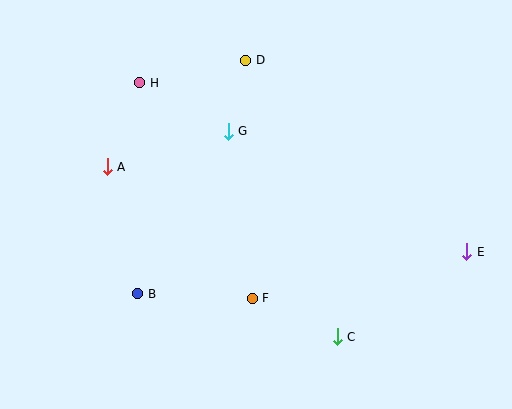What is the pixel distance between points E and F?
The distance between E and F is 220 pixels.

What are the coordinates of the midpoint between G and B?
The midpoint between G and B is at (183, 213).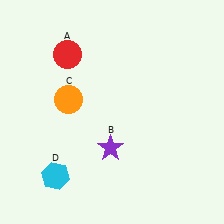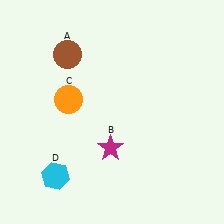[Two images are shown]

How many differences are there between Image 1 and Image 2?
There are 2 differences between the two images.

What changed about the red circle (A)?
In Image 1, A is red. In Image 2, it changed to brown.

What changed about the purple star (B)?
In Image 1, B is purple. In Image 2, it changed to magenta.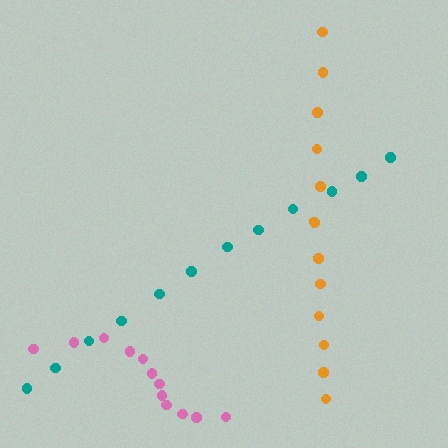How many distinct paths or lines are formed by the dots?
There are 3 distinct paths.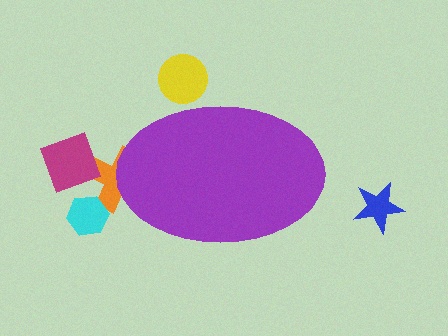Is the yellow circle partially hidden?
Yes, the yellow circle is partially hidden behind the purple ellipse.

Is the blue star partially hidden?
No, the blue star is fully visible.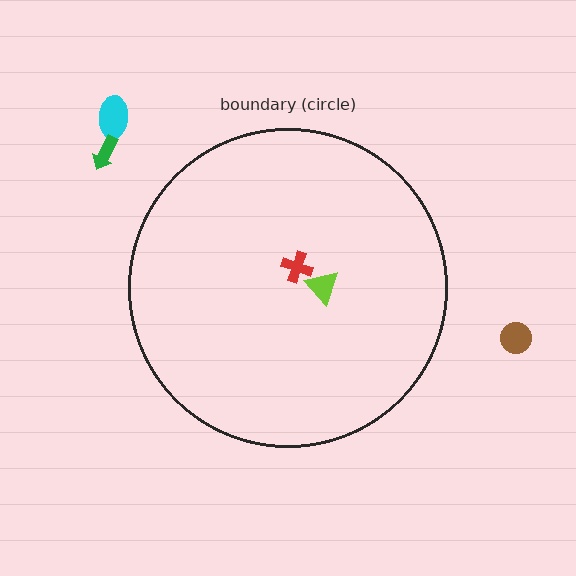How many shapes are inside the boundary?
2 inside, 3 outside.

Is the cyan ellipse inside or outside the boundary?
Outside.